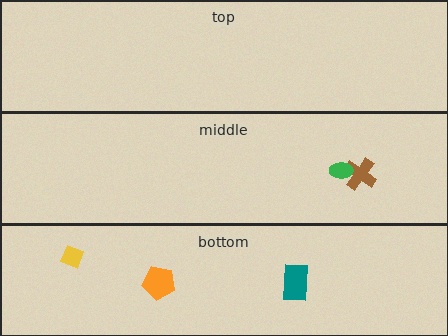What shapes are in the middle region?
The brown cross, the green ellipse.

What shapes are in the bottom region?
The teal rectangle, the orange pentagon, the yellow diamond.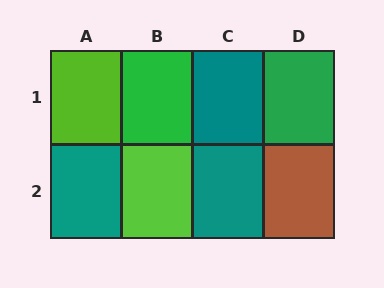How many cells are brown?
1 cell is brown.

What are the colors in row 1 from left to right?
Lime, green, teal, green.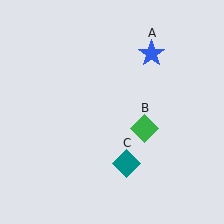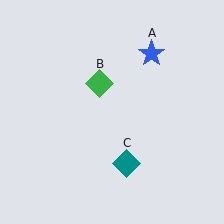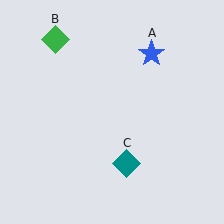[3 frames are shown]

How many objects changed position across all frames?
1 object changed position: green diamond (object B).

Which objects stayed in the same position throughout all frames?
Blue star (object A) and teal diamond (object C) remained stationary.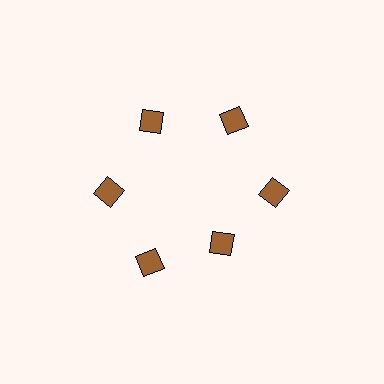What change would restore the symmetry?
The symmetry would be restored by moving it outward, back onto the ring so that all 6 diamonds sit at equal angles and equal distance from the center.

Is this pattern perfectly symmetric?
No. The 6 brown diamonds are arranged in a ring, but one element near the 5 o'clock position is pulled inward toward the center, breaking the 6-fold rotational symmetry.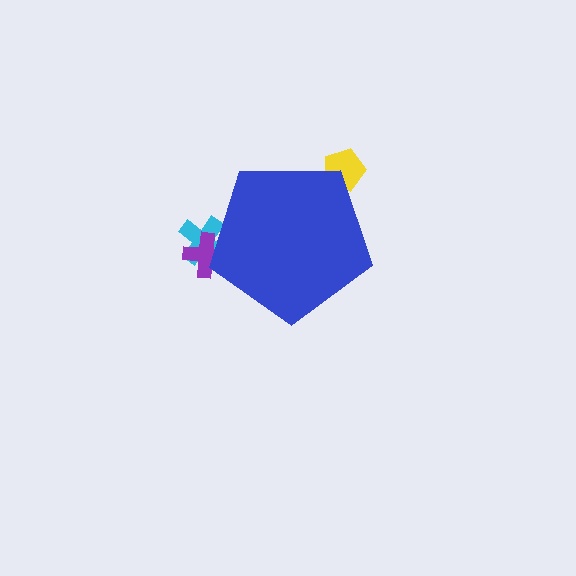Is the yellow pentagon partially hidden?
Yes, the yellow pentagon is partially hidden behind the blue pentagon.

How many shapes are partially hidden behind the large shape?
3 shapes are partially hidden.